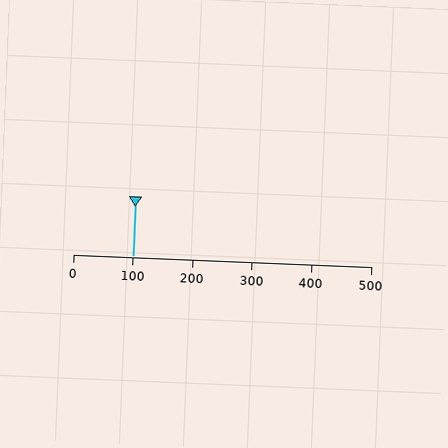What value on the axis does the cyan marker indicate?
The marker indicates approximately 100.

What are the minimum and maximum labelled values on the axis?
The axis runs from 0 to 500.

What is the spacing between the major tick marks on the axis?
The major ticks are spaced 100 apart.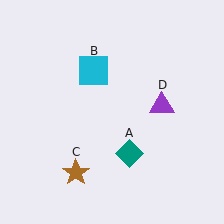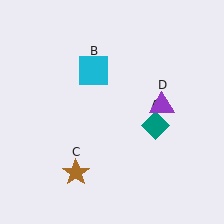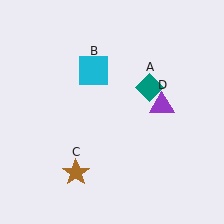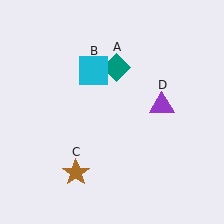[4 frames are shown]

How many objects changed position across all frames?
1 object changed position: teal diamond (object A).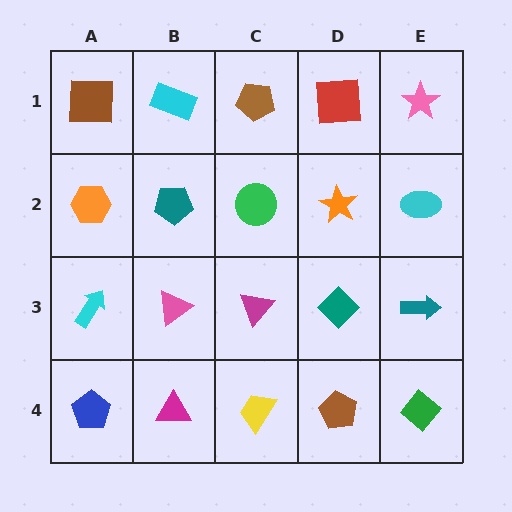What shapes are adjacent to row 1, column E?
A cyan ellipse (row 2, column E), a red square (row 1, column D).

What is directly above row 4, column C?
A magenta triangle.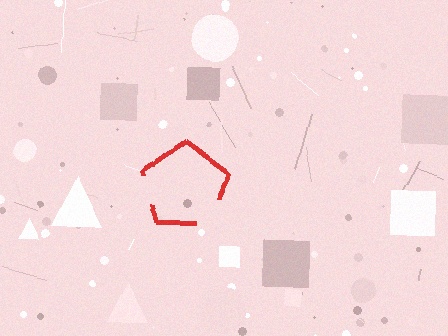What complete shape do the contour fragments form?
The contour fragments form a pentagon.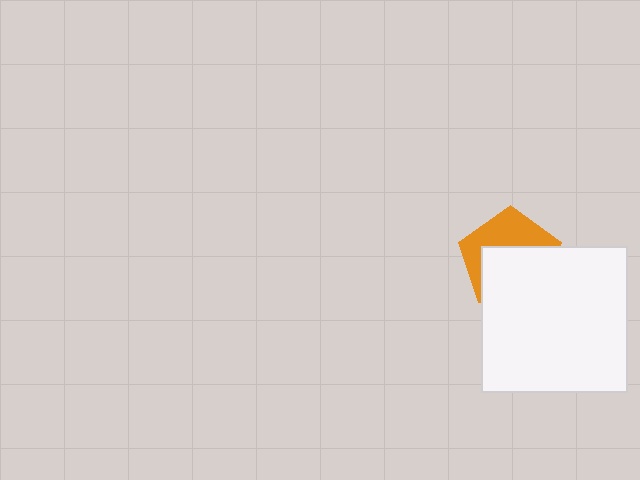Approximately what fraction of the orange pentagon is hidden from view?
Roughly 58% of the orange pentagon is hidden behind the white square.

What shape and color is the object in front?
The object in front is a white square.